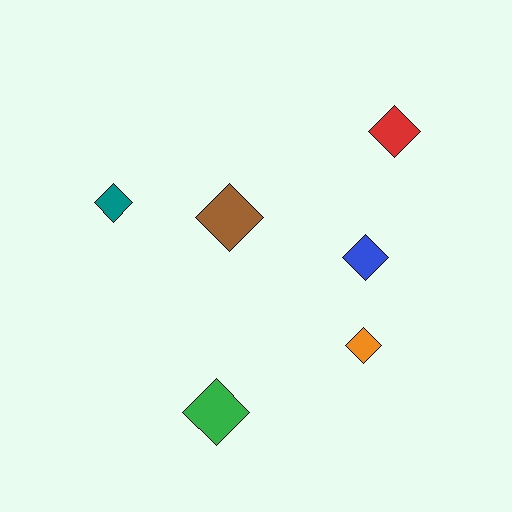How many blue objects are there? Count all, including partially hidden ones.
There is 1 blue object.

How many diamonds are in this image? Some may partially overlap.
There are 6 diamonds.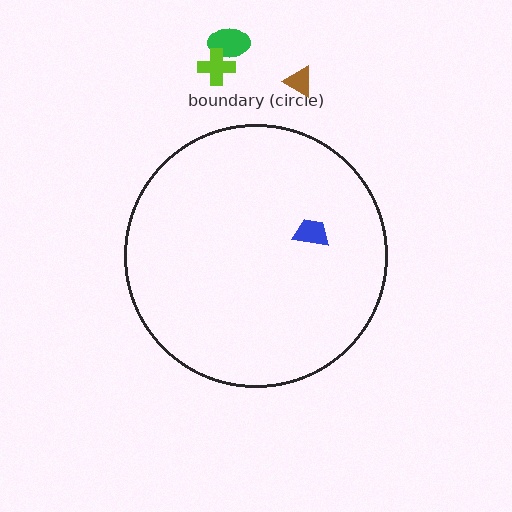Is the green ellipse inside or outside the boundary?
Outside.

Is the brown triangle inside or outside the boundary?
Outside.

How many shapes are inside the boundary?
1 inside, 3 outside.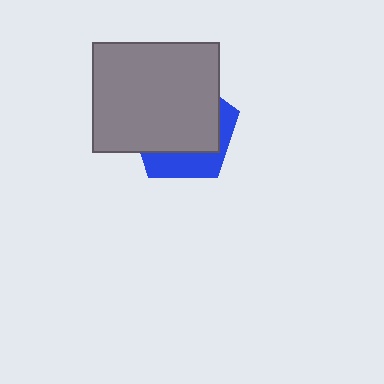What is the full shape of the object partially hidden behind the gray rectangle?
The partially hidden object is a blue pentagon.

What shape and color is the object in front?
The object in front is a gray rectangle.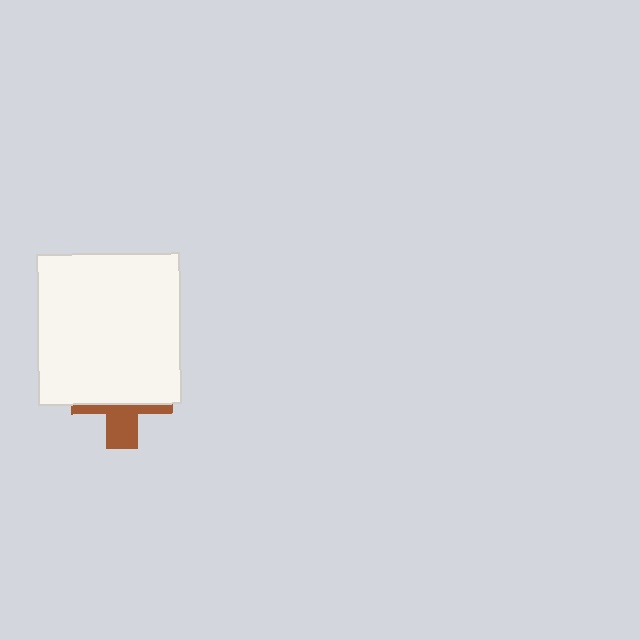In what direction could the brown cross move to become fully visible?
The brown cross could move down. That would shift it out from behind the white rectangle entirely.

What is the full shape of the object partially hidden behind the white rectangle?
The partially hidden object is a brown cross.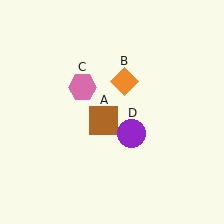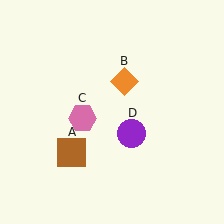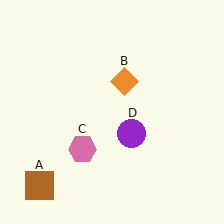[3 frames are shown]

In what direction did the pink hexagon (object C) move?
The pink hexagon (object C) moved down.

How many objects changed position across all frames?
2 objects changed position: brown square (object A), pink hexagon (object C).